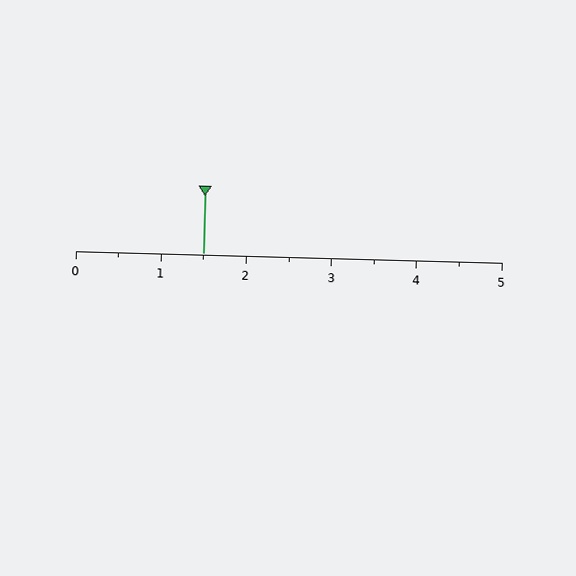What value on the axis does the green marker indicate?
The marker indicates approximately 1.5.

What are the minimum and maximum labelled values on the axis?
The axis runs from 0 to 5.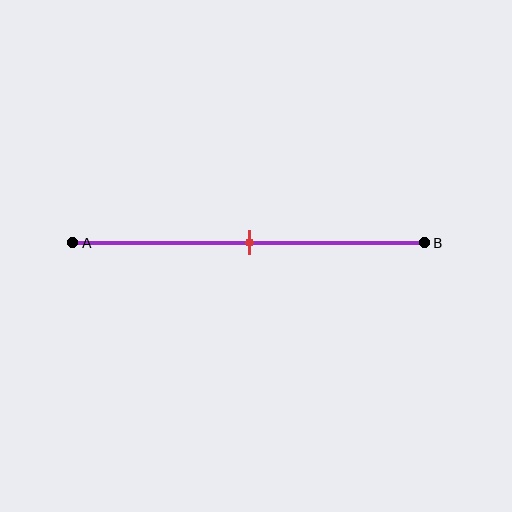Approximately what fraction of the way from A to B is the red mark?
The red mark is approximately 50% of the way from A to B.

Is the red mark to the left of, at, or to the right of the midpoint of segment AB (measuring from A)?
The red mark is approximately at the midpoint of segment AB.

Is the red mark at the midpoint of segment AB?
Yes, the mark is approximately at the midpoint.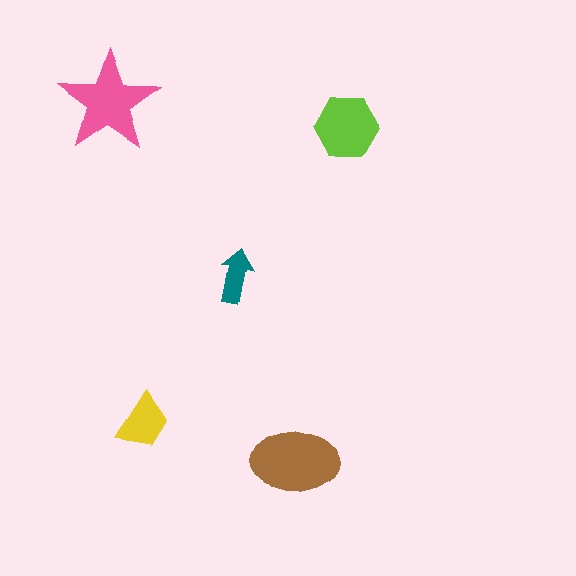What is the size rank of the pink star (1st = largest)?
2nd.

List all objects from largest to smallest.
The brown ellipse, the pink star, the lime hexagon, the yellow trapezoid, the teal arrow.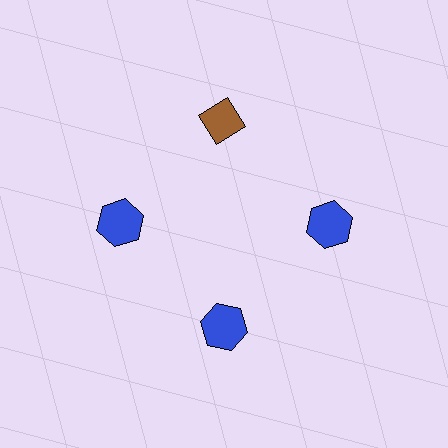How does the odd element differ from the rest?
It differs in both color (brown instead of blue) and shape (diamond instead of hexagon).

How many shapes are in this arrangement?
There are 4 shapes arranged in a ring pattern.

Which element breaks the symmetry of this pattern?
The brown diamond at roughly the 12 o'clock position breaks the symmetry. All other shapes are blue hexagons.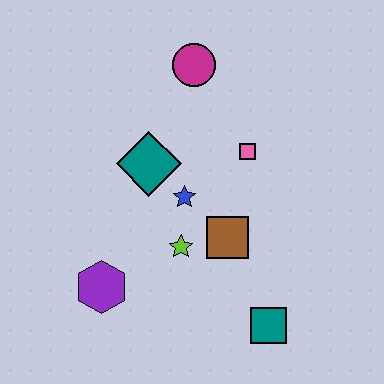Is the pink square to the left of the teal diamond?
No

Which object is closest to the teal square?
The brown square is closest to the teal square.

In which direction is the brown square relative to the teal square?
The brown square is above the teal square.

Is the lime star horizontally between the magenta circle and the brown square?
No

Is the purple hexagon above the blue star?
No